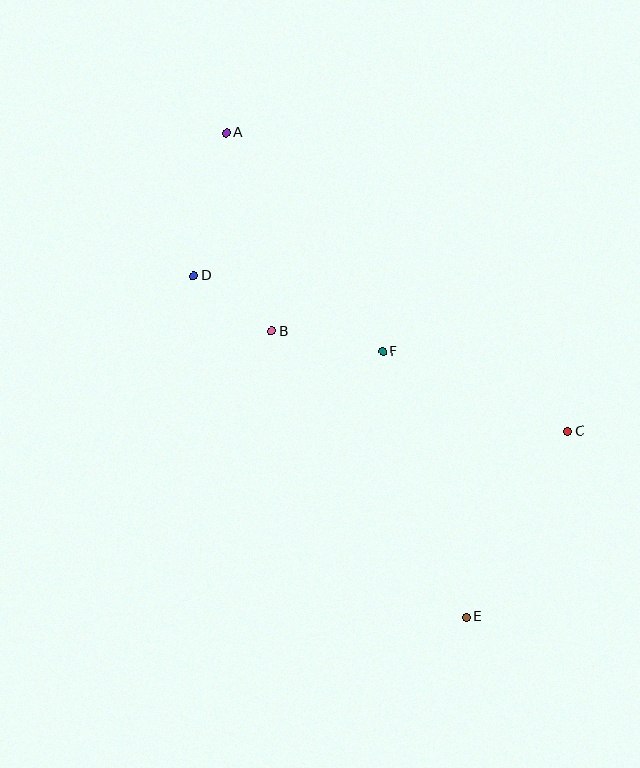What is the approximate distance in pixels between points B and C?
The distance between B and C is approximately 312 pixels.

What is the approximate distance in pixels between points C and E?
The distance between C and E is approximately 211 pixels.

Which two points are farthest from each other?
Points A and E are farthest from each other.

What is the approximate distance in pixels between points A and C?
The distance between A and C is approximately 454 pixels.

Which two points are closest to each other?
Points B and D are closest to each other.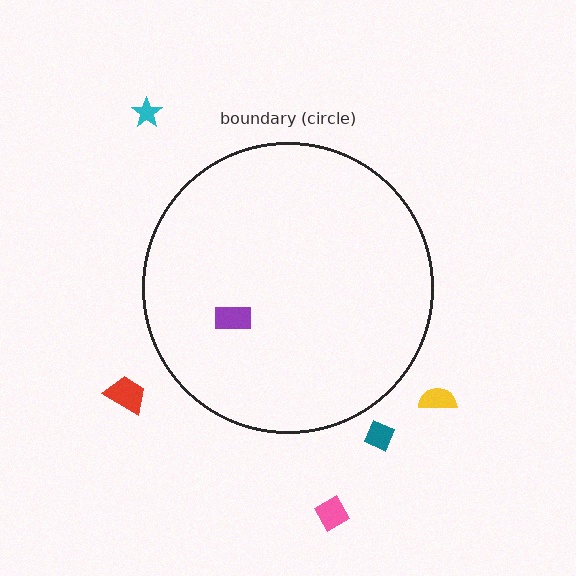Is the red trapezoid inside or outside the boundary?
Outside.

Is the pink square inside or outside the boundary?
Outside.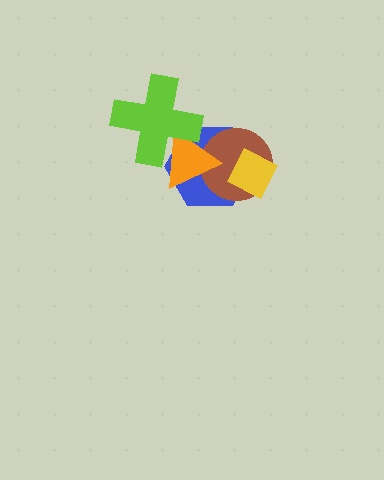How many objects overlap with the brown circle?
3 objects overlap with the brown circle.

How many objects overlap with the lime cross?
2 objects overlap with the lime cross.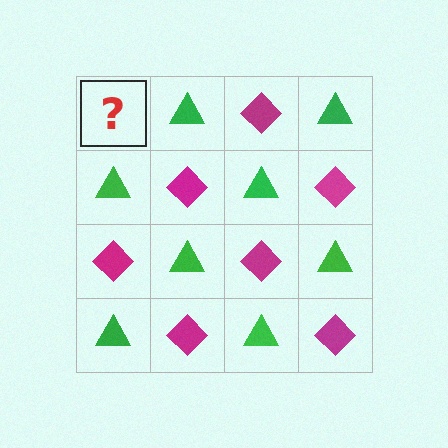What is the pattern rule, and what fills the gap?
The rule is that it alternates magenta diamond and green triangle in a checkerboard pattern. The gap should be filled with a magenta diamond.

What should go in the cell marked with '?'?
The missing cell should contain a magenta diamond.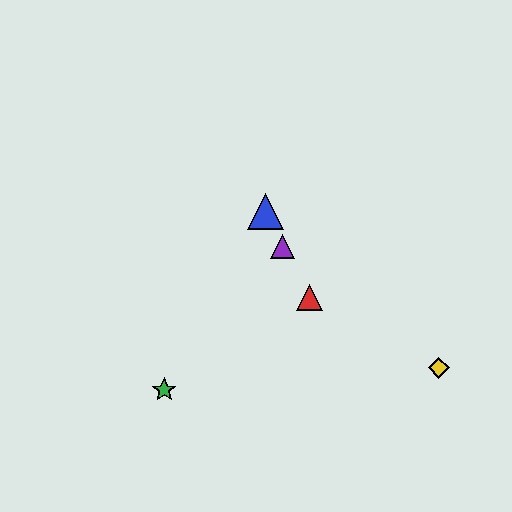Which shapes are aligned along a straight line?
The red triangle, the blue triangle, the purple triangle are aligned along a straight line.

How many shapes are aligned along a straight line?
3 shapes (the red triangle, the blue triangle, the purple triangle) are aligned along a straight line.